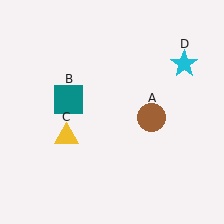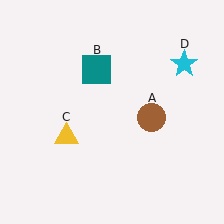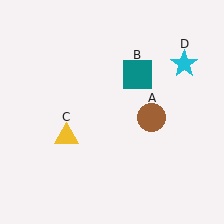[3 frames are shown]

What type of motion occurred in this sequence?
The teal square (object B) rotated clockwise around the center of the scene.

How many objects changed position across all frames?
1 object changed position: teal square (object B).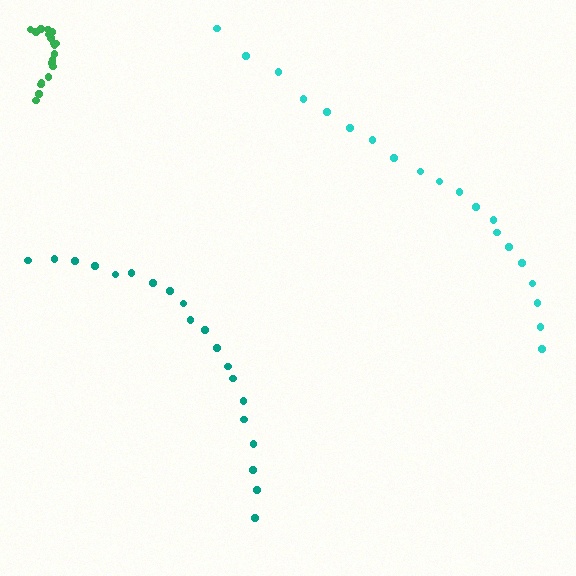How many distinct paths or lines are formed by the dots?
There are 3 distinct paths.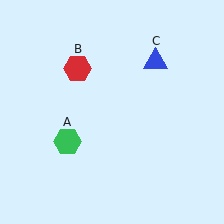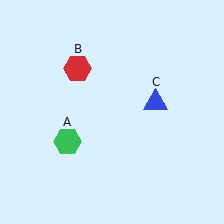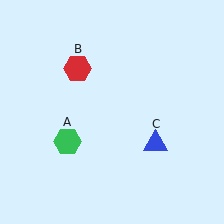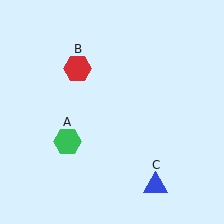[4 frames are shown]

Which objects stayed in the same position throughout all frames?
Green hexagon (object A) and red hexagon (object B) remained stationary.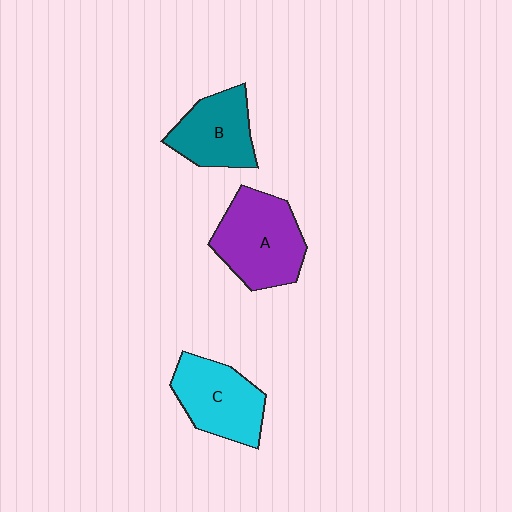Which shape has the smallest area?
Shape B (teal).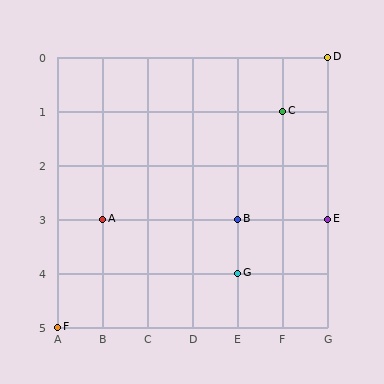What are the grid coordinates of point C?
Point C is at grid coordinates (F, 1).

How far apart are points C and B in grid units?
Points C and B are 1 column and 2 rows apart (about 2.2 grid units diagonally).